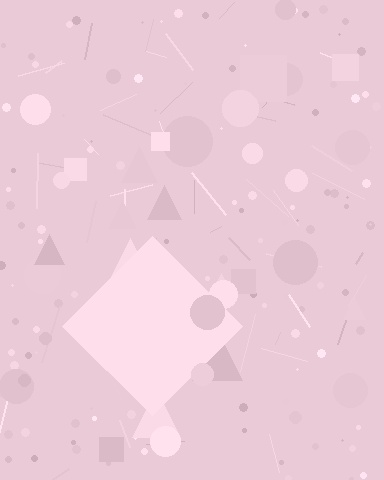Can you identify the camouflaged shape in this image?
The camouflaged shape is a diamond.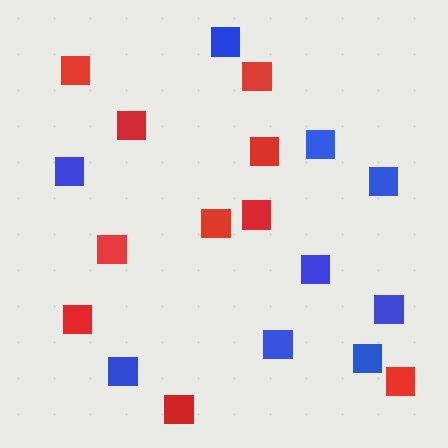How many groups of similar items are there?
There are 2 groups: one group of red squares (10) and one group of blue squares (9).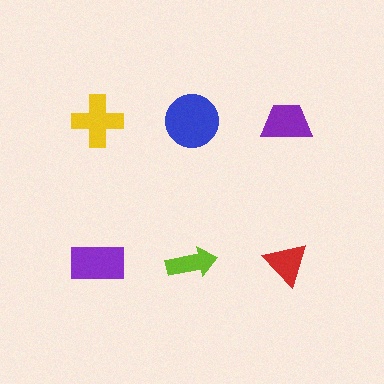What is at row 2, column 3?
A red triangle.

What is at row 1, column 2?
A blue circle.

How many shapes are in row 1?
3 shapes.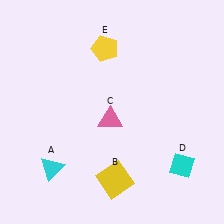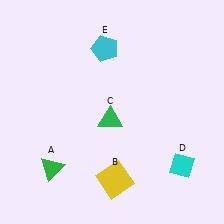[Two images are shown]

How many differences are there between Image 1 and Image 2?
There are 3 differences between the two images.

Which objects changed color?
A changed from cyan to green. C changed from pink to green. E changed from yellow to cyan.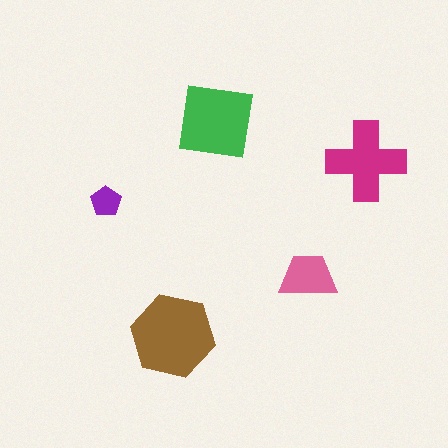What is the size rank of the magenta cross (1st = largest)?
3rd.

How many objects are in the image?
There are 5 objects in the image.